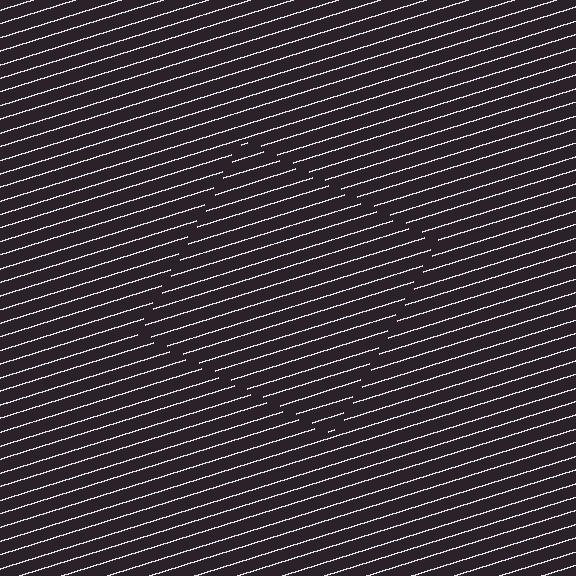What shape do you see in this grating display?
An illusory square. The interior of the shape contains the same grating, shifted by half a period — the contour is defined by the phase discontinuity where line-ends from the inner and outer gratings abut.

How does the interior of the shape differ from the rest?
The interior of the shape contains the same grating, shifted by half a period — the contour is defined by the phase discontinuity where line-ends from the inner and outer gratings abut.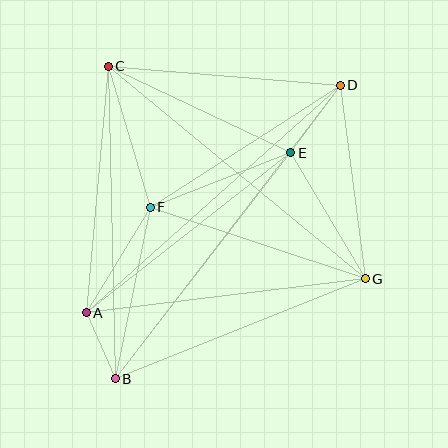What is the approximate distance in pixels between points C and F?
The distance between C and F is approximately 147 pixels.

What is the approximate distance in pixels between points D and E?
The distance between D and E is approximately 84 pixels.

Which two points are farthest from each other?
Points B and D are farthest from each other.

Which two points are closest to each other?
Points A and B are closest to each other.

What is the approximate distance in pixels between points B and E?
The distance between B and E is approximately 286 pixels.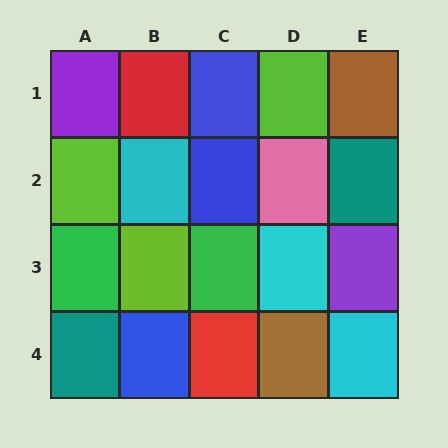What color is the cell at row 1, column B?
Red.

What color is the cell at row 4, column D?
Brown.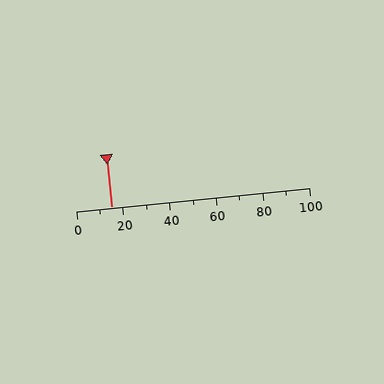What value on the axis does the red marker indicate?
The marker indicates approximately 15.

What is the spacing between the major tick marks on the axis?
The major ticks are spaced 20 apart.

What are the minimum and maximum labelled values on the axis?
The axis runs from 0 to 100.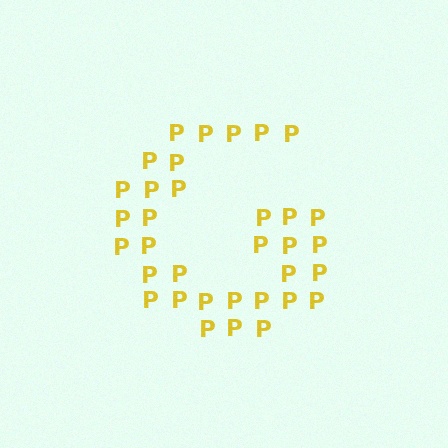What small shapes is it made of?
It is made of small letter P's.